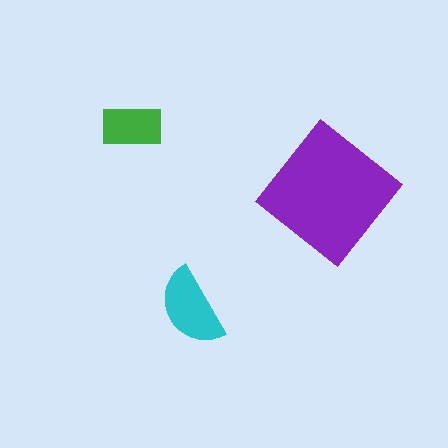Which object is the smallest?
The green rectangle.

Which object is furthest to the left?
The green rectangle is leftmost.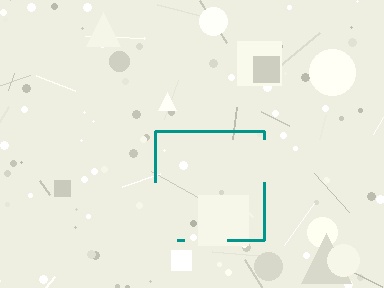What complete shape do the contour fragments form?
The contour fragments form a square.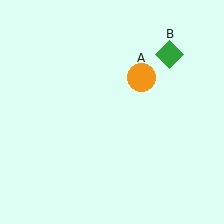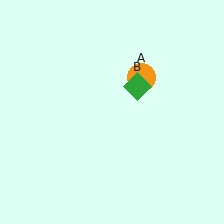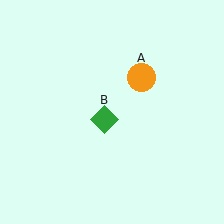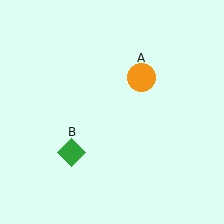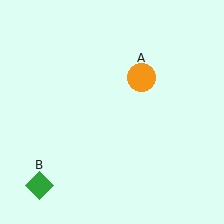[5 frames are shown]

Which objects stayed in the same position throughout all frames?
Orange circle (object A) remained stationary.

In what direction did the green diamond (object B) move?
The green diamond (object B) moved down and to the left.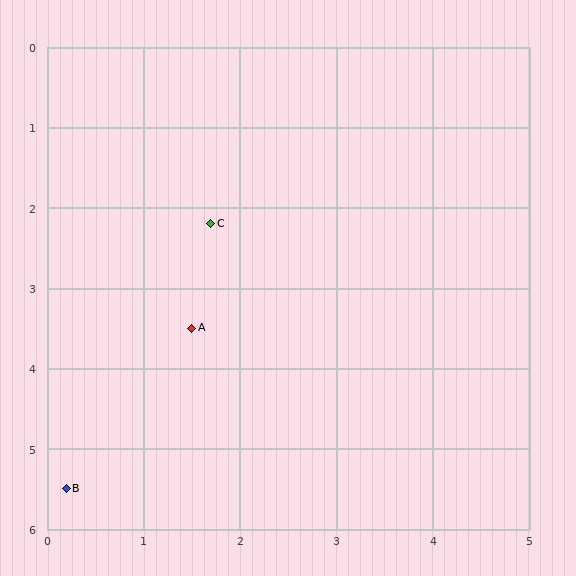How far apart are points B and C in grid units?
Points B and C are about 3.6 grid units apart.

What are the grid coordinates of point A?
Point A is at approximately (1.5, 3.5).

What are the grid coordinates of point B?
Point B is at approximately (0.2, 5.5).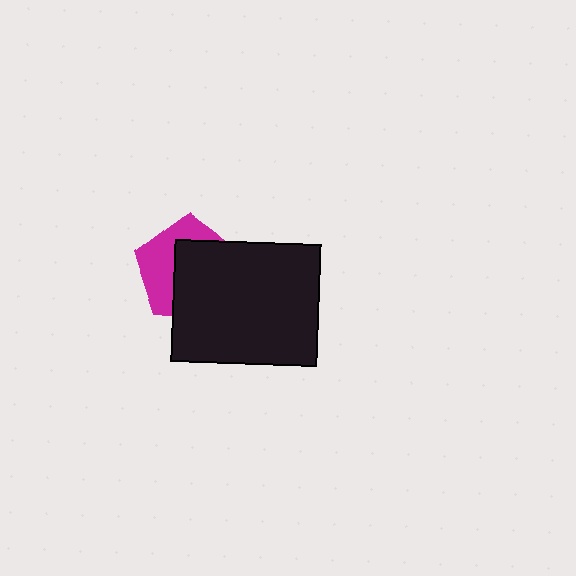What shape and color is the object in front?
The object in front is a black rectangle.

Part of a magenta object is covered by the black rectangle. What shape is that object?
It is a pentagon.